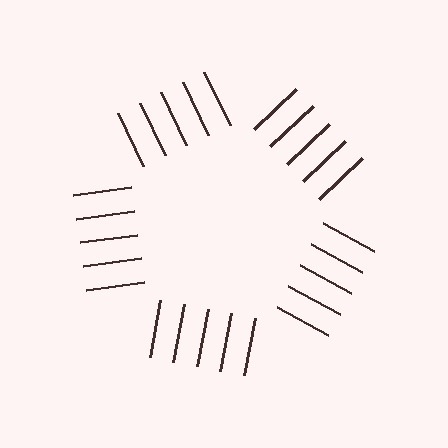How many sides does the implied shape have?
5 sides — the line-ends trace a pentagon.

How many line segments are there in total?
25 — 5 along each of the 5 edges.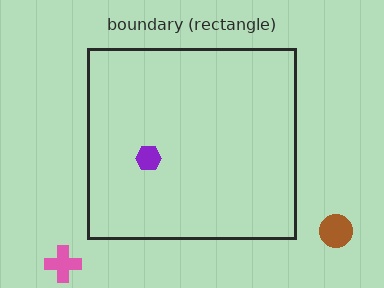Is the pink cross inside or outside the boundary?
Outside.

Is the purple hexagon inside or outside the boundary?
Inside.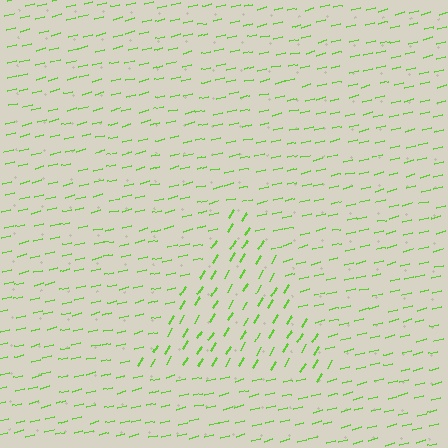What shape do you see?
I see a triangle.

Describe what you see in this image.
The image is filled with small lime line segments. A triangle region in the image has lines oriented differently from the surrounding lines, creating a visible texture boundary.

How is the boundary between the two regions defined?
The boundary is defined purely by a change in line orientation (approximately 45 degrees difference). All lines are the same color and thickness.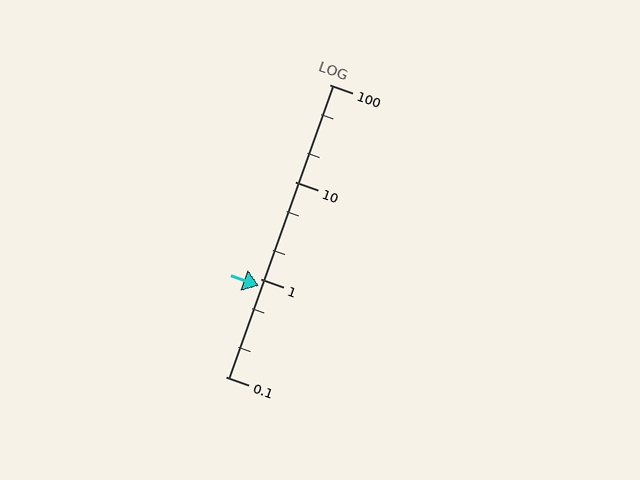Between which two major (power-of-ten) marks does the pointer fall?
The pointer is between 0.1 and 1.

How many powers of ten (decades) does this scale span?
The scale spans 3 decades, from 0.1 to 100.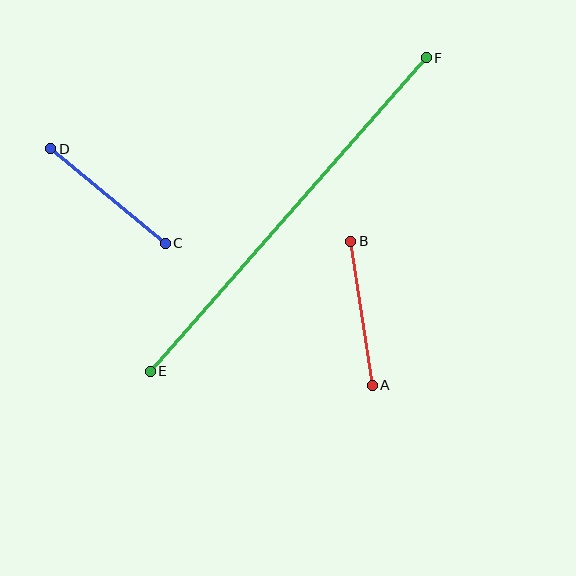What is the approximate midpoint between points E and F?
The midpoint is at approximately (288, 214) pixels.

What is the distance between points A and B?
The distance is approximately 146 pixels.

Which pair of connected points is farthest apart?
Points E and F are farthest apart.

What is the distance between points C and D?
The distance is approximately 149 pixels.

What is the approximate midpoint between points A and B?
The midpoint is at approximately (361, 313) pixels.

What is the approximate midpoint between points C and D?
The midpoint is at approximately (108, 196) pixels.